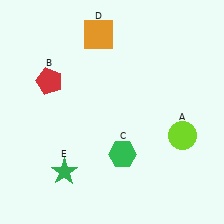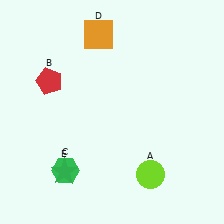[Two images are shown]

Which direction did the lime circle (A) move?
The lime circle (A) moved down.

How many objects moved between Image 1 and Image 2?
2 objects moved between the two images.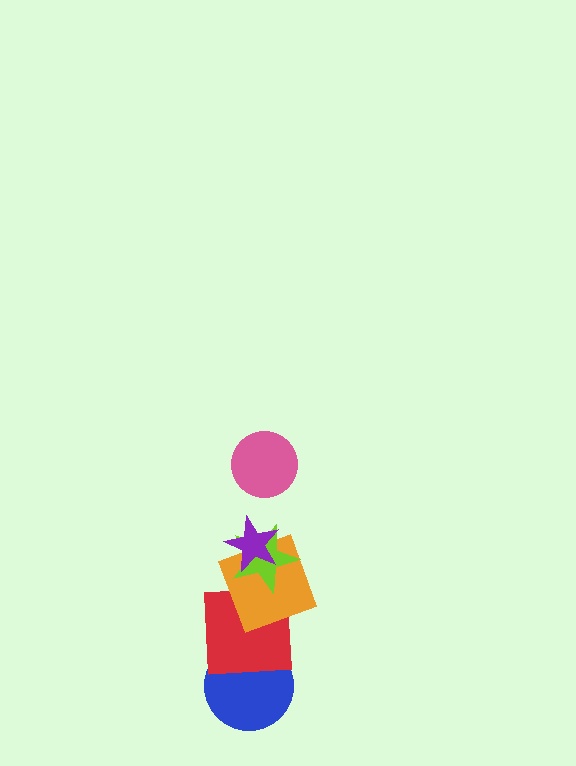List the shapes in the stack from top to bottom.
From top to bottom: the pink circle, the purple star, the lime star, the orange square, the red square, the blue circle.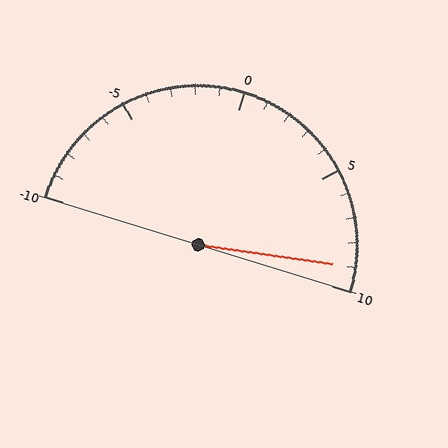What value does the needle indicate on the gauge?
The needle indicates approximately 9.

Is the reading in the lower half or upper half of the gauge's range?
The reading is in the upper half of the range (-10 to 10).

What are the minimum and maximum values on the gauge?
The gauge ranges from -10 to 10.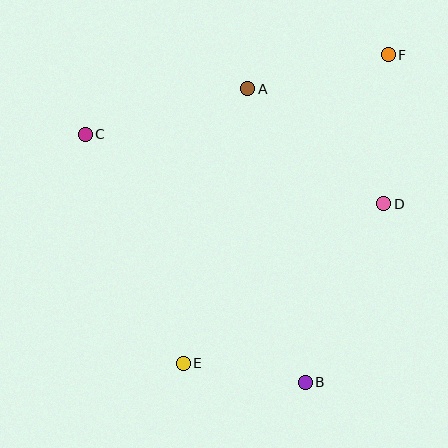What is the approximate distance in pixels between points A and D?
The distance between A and D is approximately 178 pixels.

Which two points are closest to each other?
Points B and E are closest to each other.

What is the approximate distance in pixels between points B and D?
The distance between B and D is approximately 195 pixels.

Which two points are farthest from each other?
Points E and F are farthest from each other.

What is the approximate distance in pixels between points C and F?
The distance between C and F is approximately 313 pixels.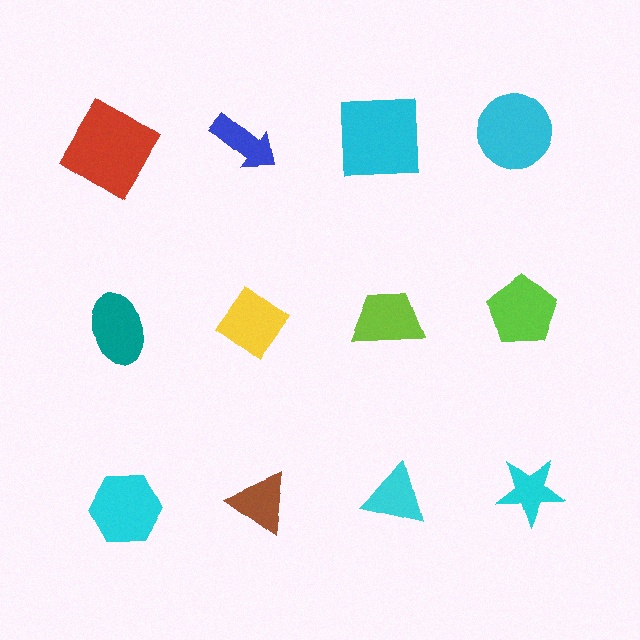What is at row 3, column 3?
A cyan triangle.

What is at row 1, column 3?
A cyan square.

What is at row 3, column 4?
A cyan star.